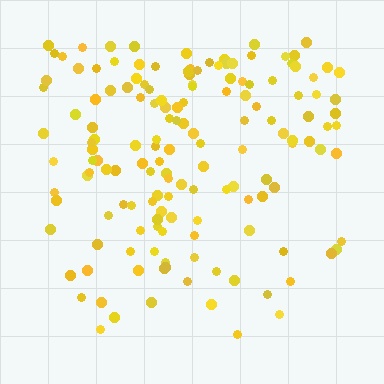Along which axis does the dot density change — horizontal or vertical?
Vertical.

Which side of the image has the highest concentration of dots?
The top.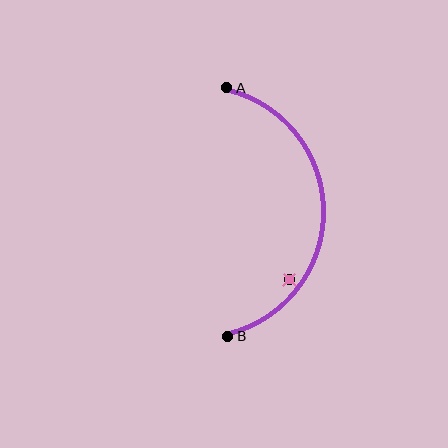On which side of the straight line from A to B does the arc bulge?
The arc bulges to the right of the straight line connecting A and B.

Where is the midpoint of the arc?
The arc midpoint is the point on the curve farthest from the straight line joining A and B. It sits to the right of that line.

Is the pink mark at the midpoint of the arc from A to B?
No — the pink mark does not lie on the arc at all. It sits slightly inside the curve.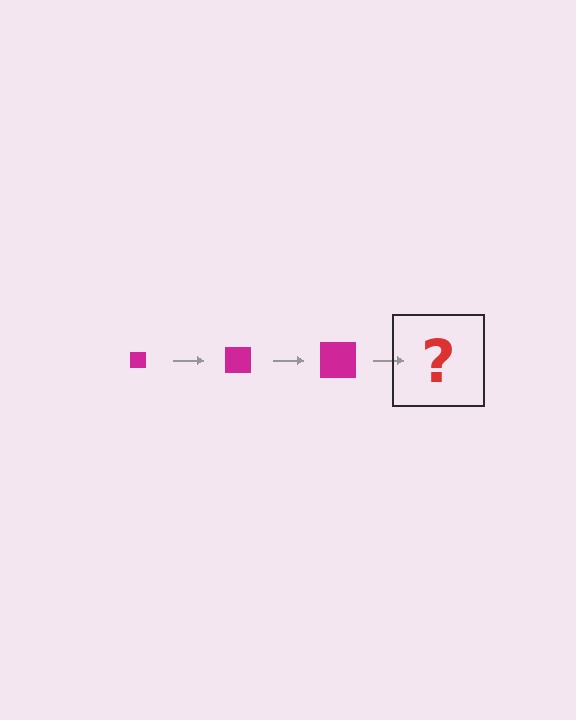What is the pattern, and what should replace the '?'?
The pattern is that the square gets progressively larger each step. The '?' should be a magenta square, larger than the previous one.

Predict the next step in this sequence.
The next step is a magenta square, larger than the previous one.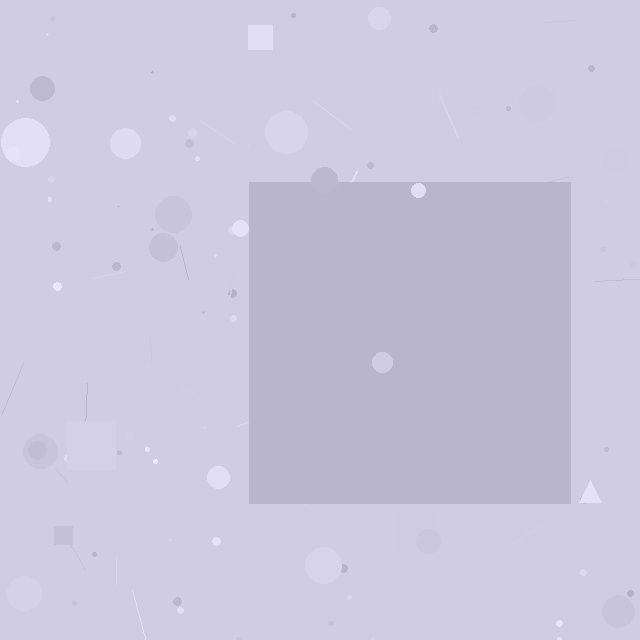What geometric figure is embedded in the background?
A square is embedded in the background.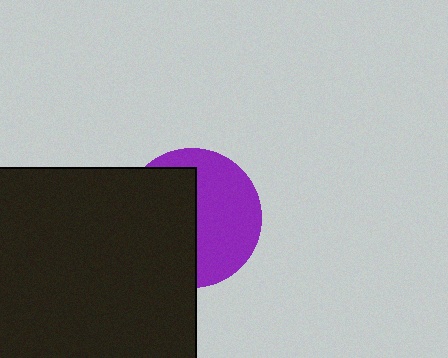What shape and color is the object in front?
The object in front is a black square.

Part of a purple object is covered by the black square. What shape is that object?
It is a circle.